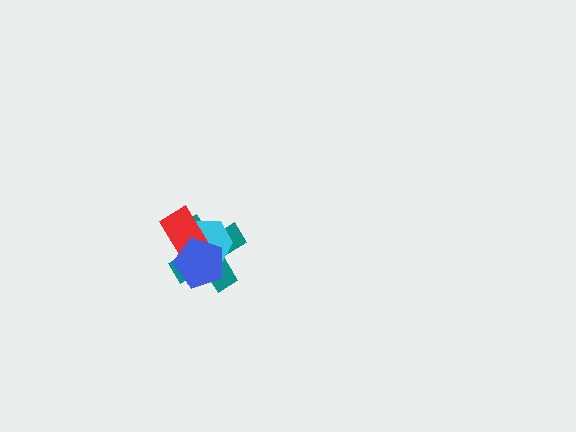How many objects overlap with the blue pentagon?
3 objects overlap with the blue pentagon.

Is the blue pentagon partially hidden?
No, no other shape covers it.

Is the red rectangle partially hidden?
Yes, it is partially covered by another shape.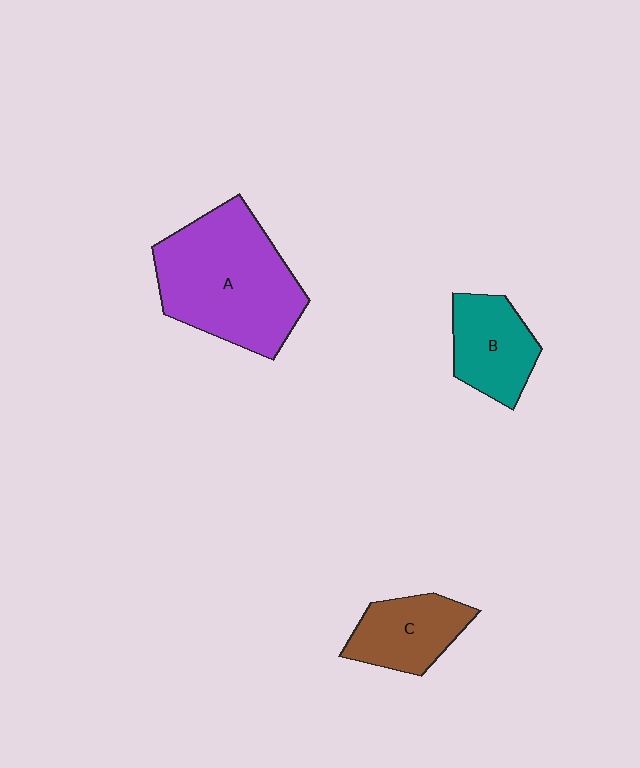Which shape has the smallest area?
Shape C (brown).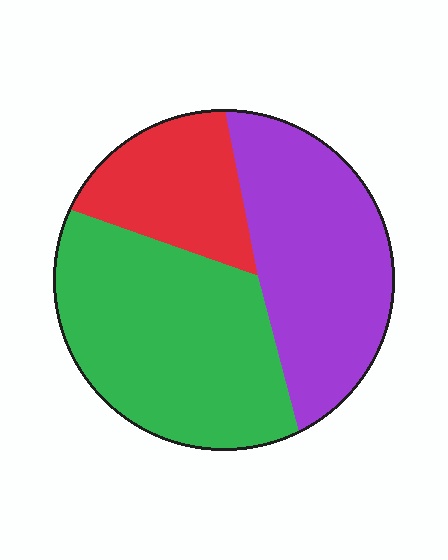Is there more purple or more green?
Green.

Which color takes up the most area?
Green, at roughly 45%.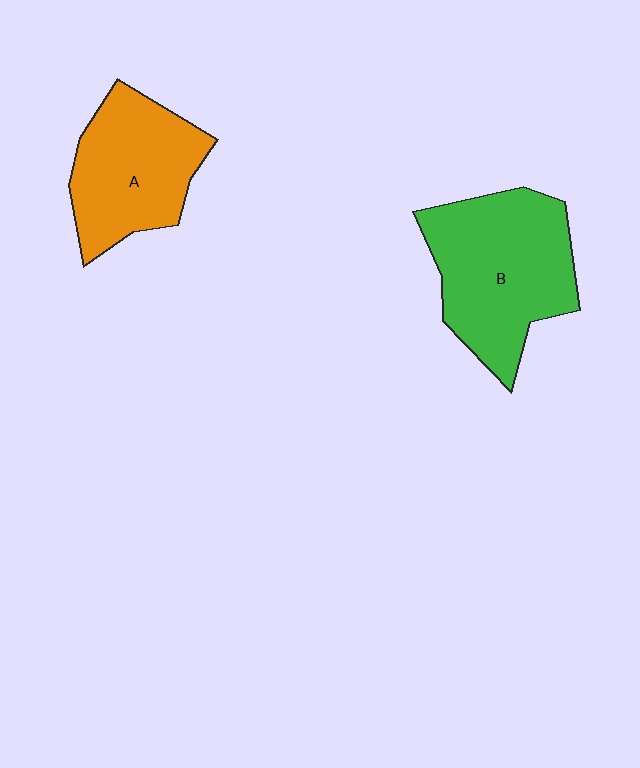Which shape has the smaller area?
Shape A (orange).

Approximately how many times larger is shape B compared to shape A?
Approximately 1.3 times.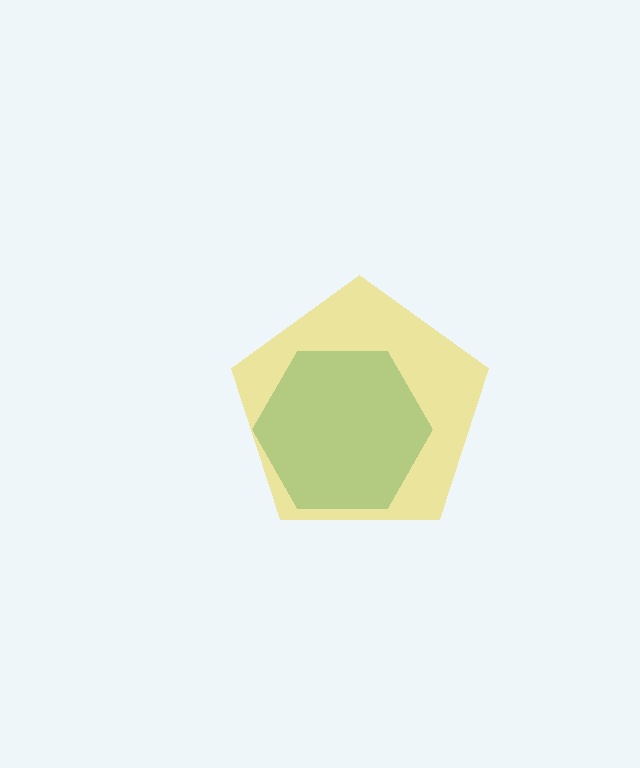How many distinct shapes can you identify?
There are 2 distinct shapes: a teal hexagon, a yellow pentagon.